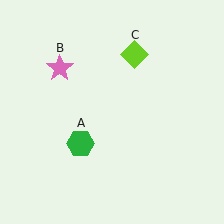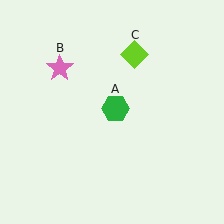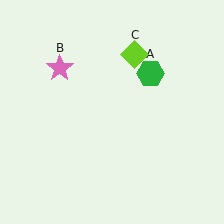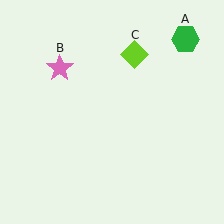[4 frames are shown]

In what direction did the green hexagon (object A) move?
The green hexagon (object A) moved up and to the right.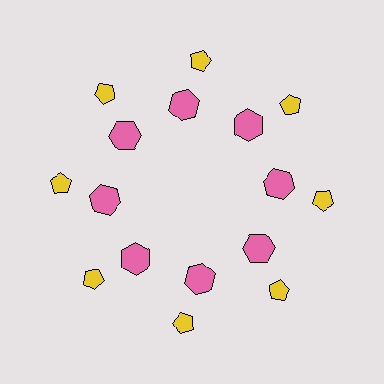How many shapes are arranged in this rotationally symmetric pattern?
There are 16 shapes, arranged in 8 groups of 2.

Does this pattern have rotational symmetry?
Yes, this pattern has 8-fold rotational symmetry. It looks the same after rotating 45 degrees around the center.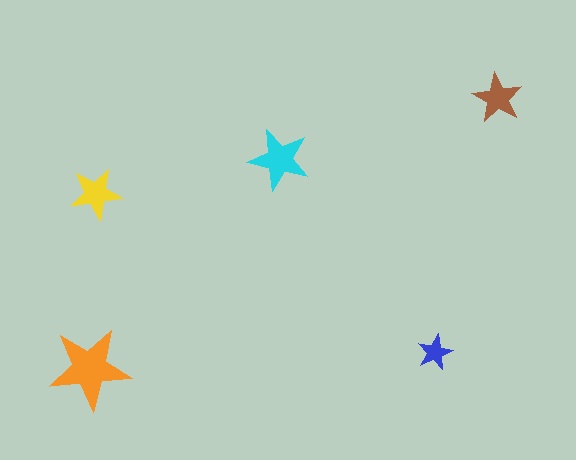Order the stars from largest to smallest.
the orange one, the cyan one, the yellow one, the brown one, the blue one.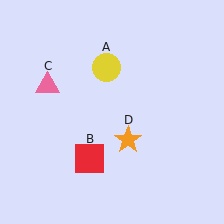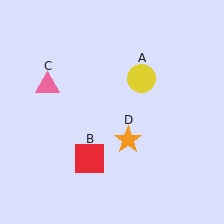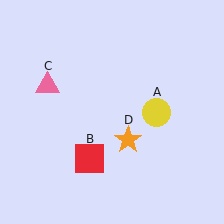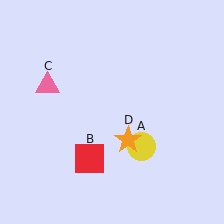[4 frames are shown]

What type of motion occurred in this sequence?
The yellow circle (object A) rotated clockwise around the center of the scene.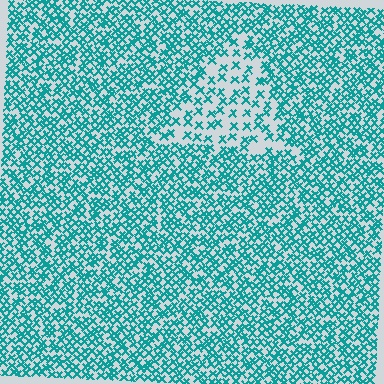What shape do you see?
I see a triangle.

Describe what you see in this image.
The image contains small teal elements arranged at two different densities. A triangle-shaped region is visible where the elements are less densely packed than the surrounding area.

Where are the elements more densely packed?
The elements are more densely packed outside the triangle boundary.